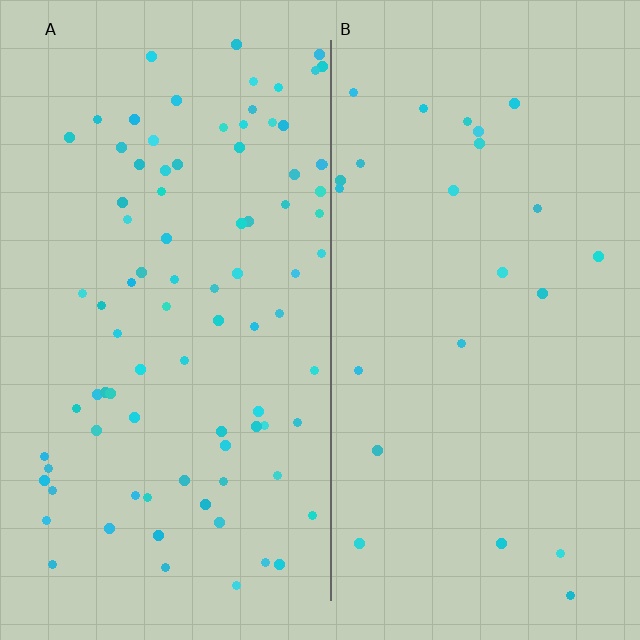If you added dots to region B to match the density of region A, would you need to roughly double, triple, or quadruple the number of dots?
Approximately quadruple.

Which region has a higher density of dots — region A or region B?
A (the left).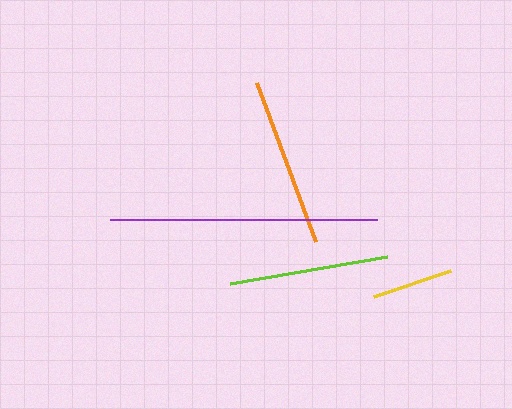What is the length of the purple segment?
The purple segment is approximately 268 pixels long.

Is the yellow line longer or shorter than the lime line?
The lime line is longer than the yellow line.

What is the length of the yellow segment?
The yellow segment is approximately 82 pixels long.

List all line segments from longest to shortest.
From longest to shortest: purple, orange, lime, yellow.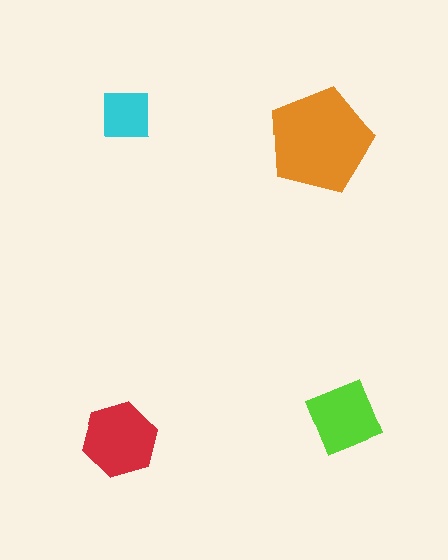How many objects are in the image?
There are 4 objects in the image.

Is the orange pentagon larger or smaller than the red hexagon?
Larger.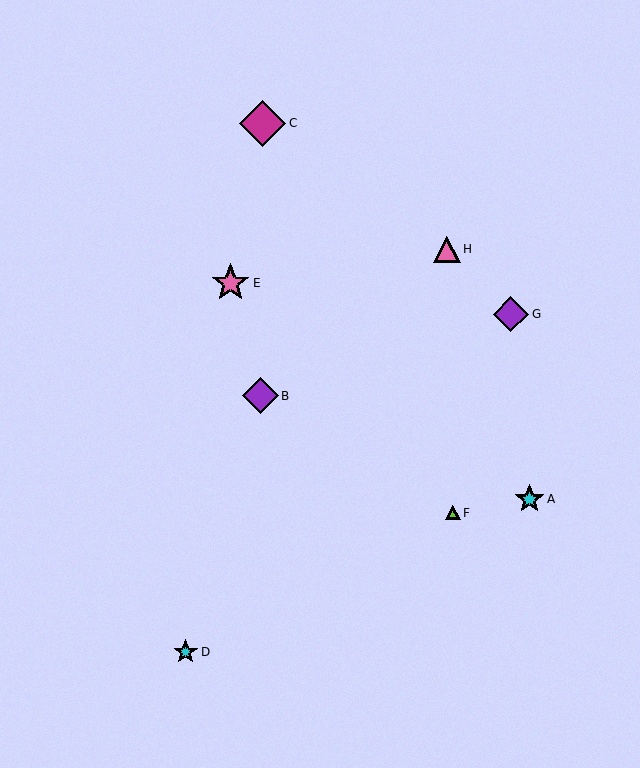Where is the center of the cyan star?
The center of the cyan star is at (186, 652).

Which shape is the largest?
The magenta diamond (labeled C) is the largest.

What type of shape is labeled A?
Shape A is a cyan star.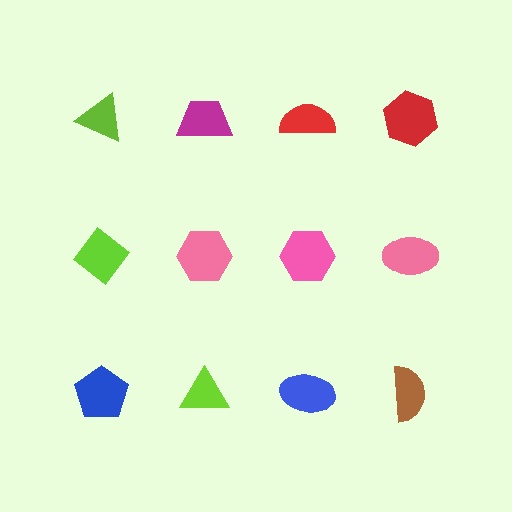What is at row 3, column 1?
A blue pentagon.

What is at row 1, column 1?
A lime triangle.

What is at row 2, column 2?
A pink hexagon.